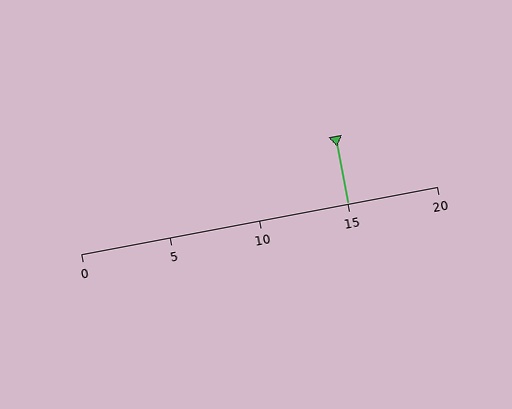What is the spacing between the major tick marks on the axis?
The major ticks are spaced 5 apart.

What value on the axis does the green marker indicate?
The marker indicates approximately 15.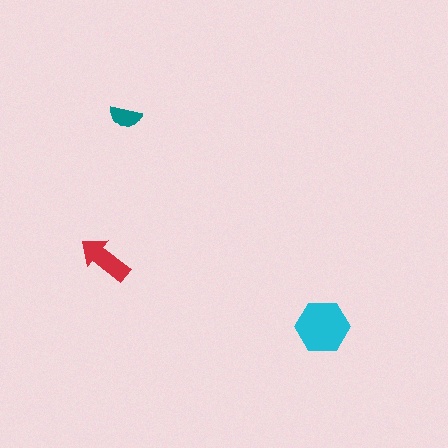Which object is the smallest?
The teal semicircle.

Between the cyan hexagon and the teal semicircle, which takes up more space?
The cyan hexagon.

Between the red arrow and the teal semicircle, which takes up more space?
The red arrow.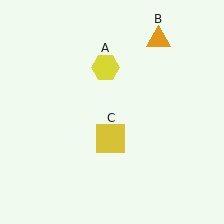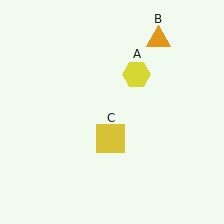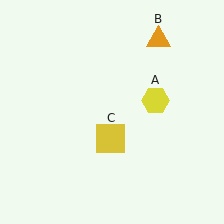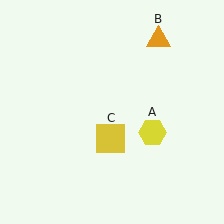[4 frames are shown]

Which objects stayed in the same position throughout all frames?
Orange triangle (object B) and yellow square (object C) remained stationary.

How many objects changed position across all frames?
1 object changed position: yellow hexagon (object A).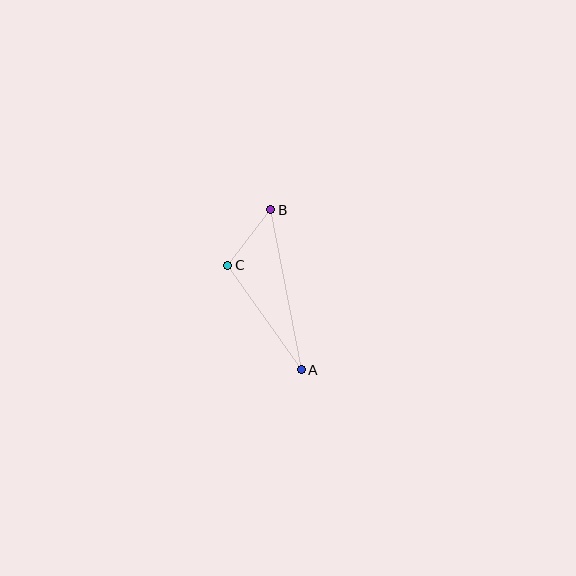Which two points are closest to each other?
Points B and C are closest to each other.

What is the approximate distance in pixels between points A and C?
The distance between A and C is approximately 128 pixels.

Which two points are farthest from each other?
Points A and B are farthest from each other.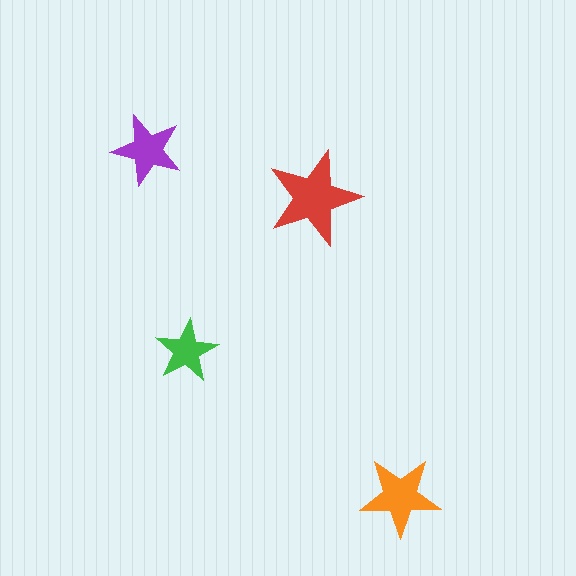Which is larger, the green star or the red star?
The red one.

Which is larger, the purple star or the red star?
The red one.